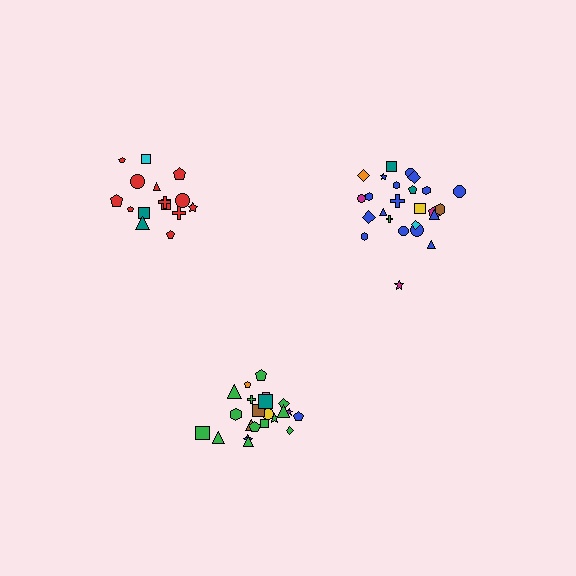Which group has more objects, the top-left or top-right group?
The top-right group.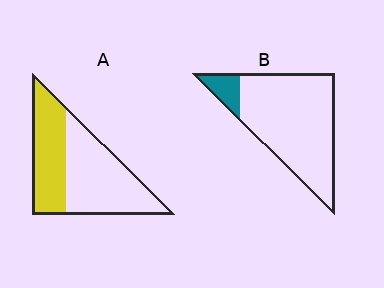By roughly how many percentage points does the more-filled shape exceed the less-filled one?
By roughly 30 percentage points (A over B).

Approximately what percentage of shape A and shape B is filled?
A is approximately 40% and B is approximately 10%.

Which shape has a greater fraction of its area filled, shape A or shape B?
Shape A.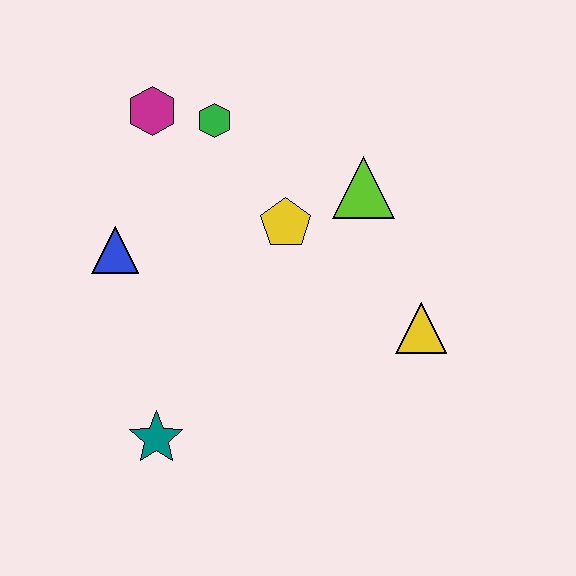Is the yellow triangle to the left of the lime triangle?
No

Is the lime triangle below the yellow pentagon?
No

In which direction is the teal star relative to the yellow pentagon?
The teal star is below the yellow pentagon.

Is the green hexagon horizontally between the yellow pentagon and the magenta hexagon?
Yes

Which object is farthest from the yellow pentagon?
The teal star is farthest from the yellow pentagon.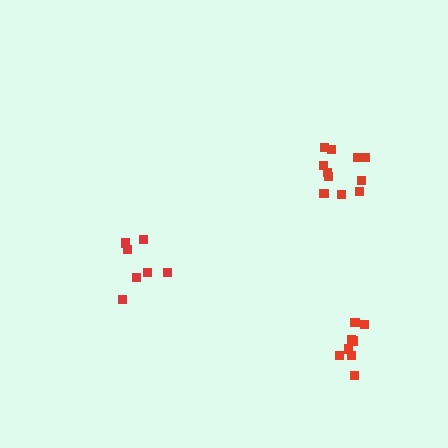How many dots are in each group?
Group 1: 8 dots, Group 2: 11 dots, Group 3: 7 dots (26 total).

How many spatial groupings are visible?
There are 3 spatial groupings.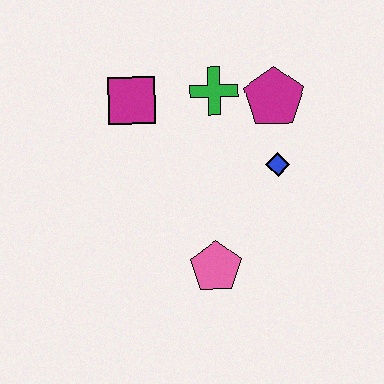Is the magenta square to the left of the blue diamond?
Yes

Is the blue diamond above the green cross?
No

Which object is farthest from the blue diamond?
The magenta square is farthest from the blue diamond.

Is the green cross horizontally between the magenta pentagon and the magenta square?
Yes